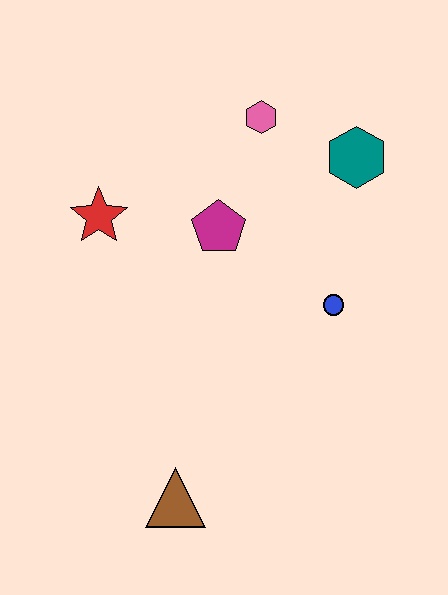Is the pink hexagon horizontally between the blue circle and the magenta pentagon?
Yes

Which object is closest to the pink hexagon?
The teal hexagon is closest to the pink hexagon.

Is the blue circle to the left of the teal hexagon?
Yes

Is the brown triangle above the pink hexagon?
No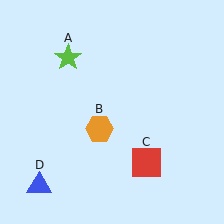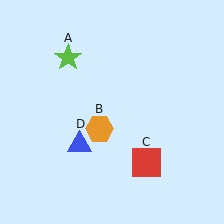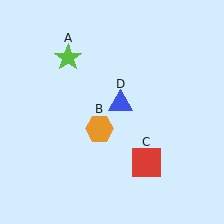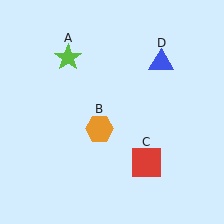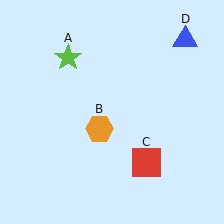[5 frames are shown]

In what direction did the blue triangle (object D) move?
The blue triangle (object D) moved up and to the right.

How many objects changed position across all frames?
1 object changed position: blue triangle (object D).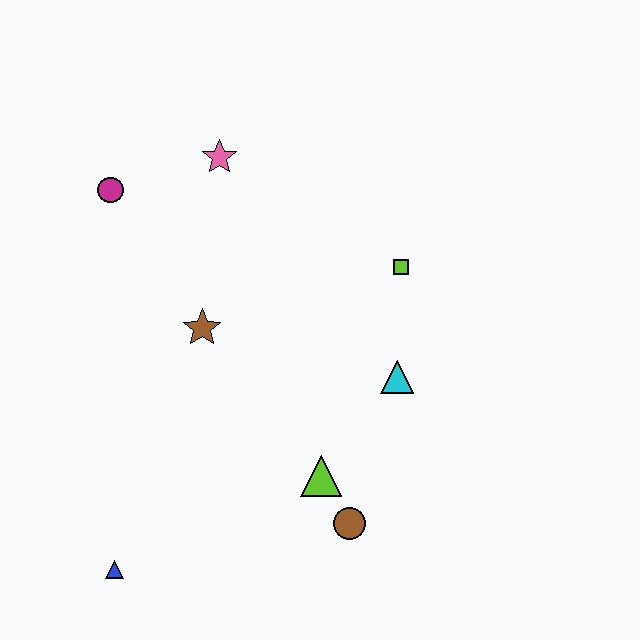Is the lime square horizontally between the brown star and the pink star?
No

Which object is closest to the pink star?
The magenta circle is closest to the pink star.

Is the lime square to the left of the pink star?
No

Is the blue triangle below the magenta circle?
Yes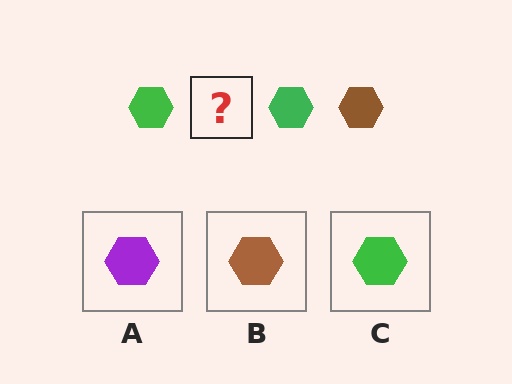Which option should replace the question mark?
Option B.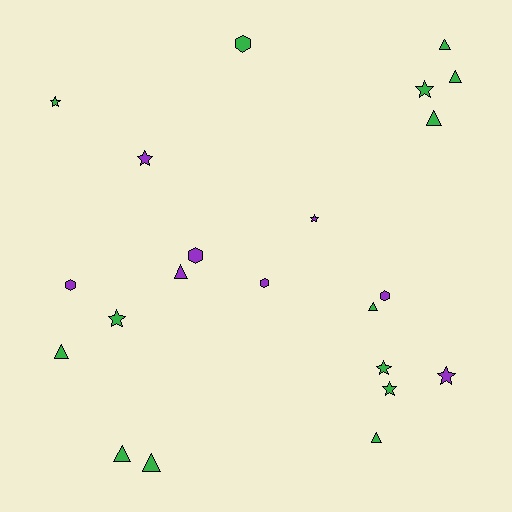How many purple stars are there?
There are 3 purple stars.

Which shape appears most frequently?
Triangle, with 9 objects.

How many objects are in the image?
There are 22 objects.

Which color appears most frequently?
Green, with 14 objects.